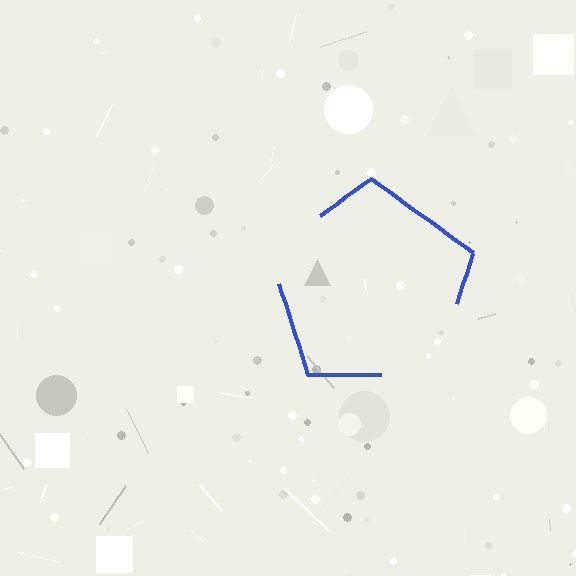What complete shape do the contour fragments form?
The contour fragments form a pentagon.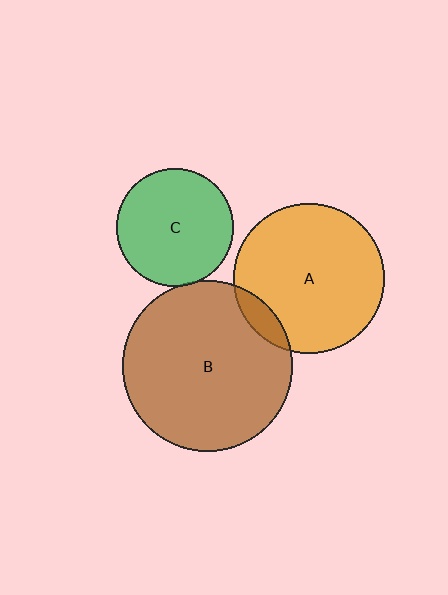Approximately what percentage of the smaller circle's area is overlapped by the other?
Approximately 10%.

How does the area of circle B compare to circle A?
Approximately 1.3 times.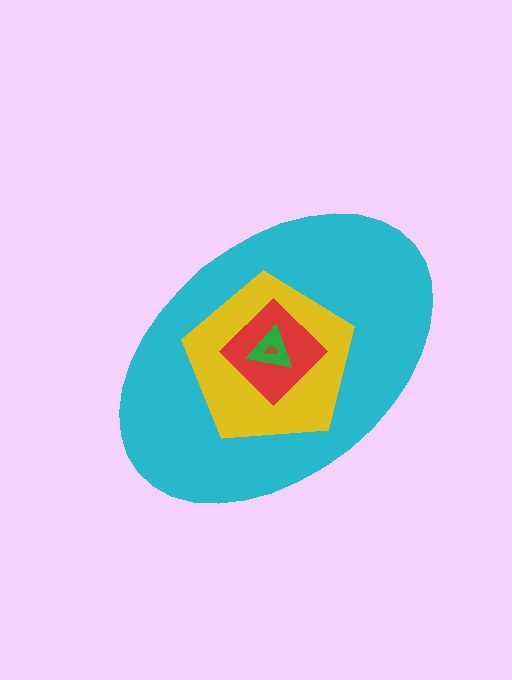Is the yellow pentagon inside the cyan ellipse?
Yes.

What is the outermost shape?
The cyan ellipse.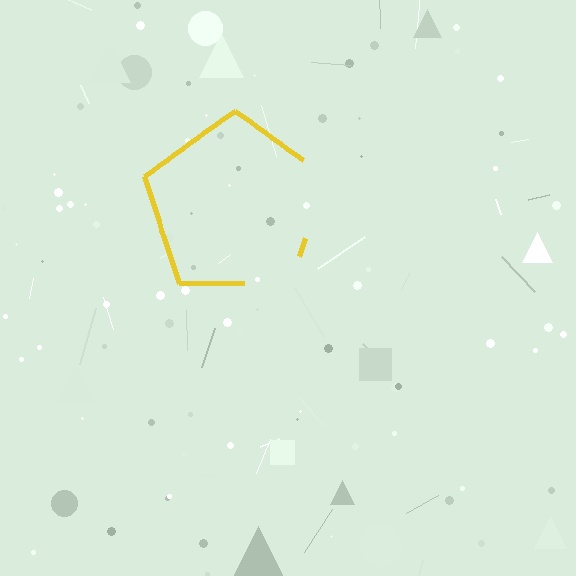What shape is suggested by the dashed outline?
The dashed outline suggests a pentagon.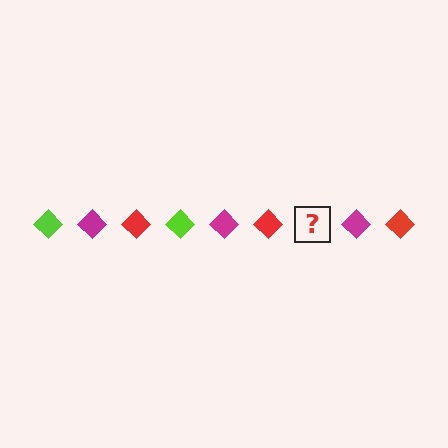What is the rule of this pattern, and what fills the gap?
The rule is that the pattern cycles through lime, magenta, red diamonds. The gap should be filled with a lime diamond.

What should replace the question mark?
The question mark should be replaced with a lime diamond.